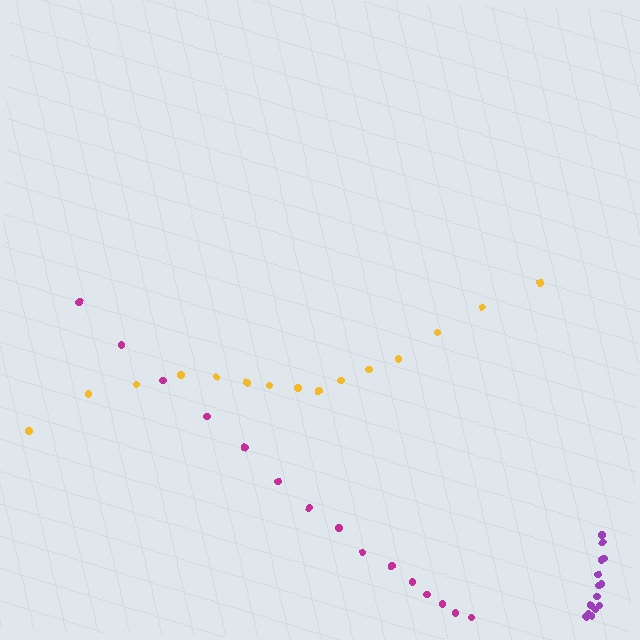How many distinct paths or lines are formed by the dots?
There are 3 distinct paths.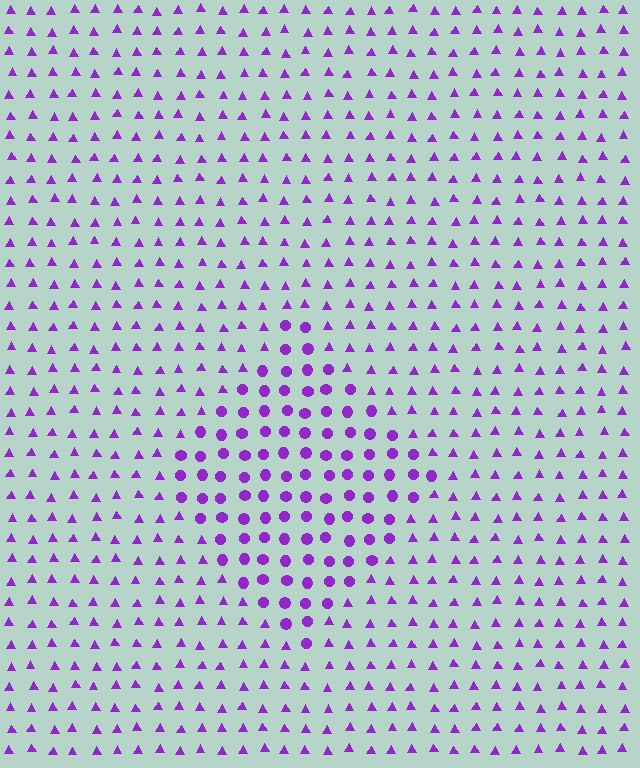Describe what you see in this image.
The image is filled with small purple elements arranged in a uniform grid. A diamond-shaped region contains circles, while the surrounding area contains triangles. The boundary is defined purely by the change in element shape.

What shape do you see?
I see a diamond.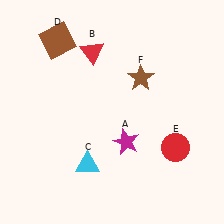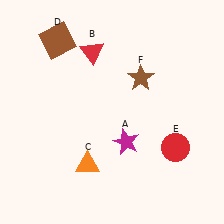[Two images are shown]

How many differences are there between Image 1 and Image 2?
There is 1 difference between the two images.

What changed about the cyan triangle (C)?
In Image 1, C is cyan. In Image 2, it changed to orange.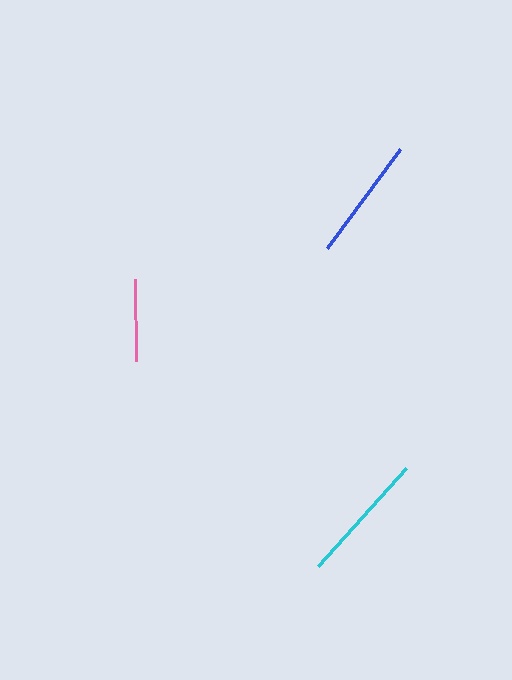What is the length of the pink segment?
The pink segment is approximately 82 pixels long.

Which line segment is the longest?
The cyan line is the longest at approximately 132 pixels.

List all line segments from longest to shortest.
From longest to shortest: cyan, blue, pink.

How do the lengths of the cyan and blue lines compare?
The cyan and blue lines are approximately the same length.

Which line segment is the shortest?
The pink line is the shortest at approximately 82 pixels.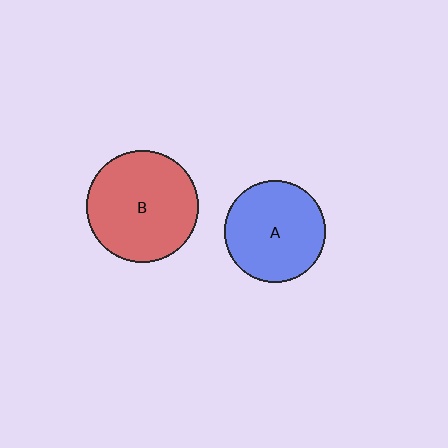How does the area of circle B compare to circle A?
Approximately 1.2 times.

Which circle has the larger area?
Circle B (red).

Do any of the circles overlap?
No, none of the circles overlap.